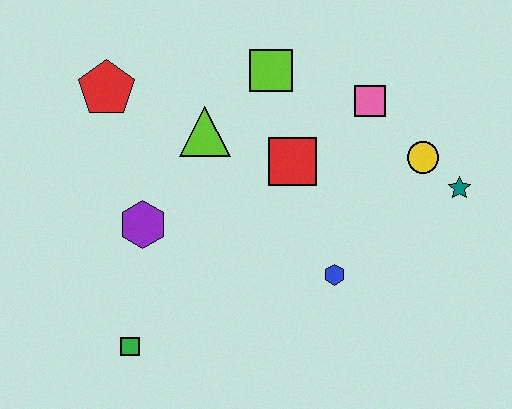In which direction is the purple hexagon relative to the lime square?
The purple hexagon is below the lime square.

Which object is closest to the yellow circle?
The teal star is closest to the yellow circle.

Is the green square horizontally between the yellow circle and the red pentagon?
Yes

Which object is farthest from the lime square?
The green square is farthest from the lime square.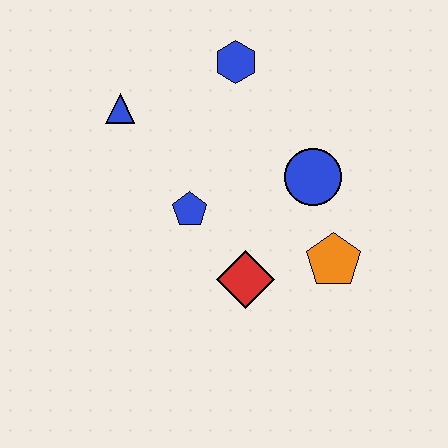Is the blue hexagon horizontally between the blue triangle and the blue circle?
Yes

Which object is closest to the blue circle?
The orange pentagon is closest to the blue circle.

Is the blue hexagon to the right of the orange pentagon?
No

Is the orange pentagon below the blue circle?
Yes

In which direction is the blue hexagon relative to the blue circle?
The blue hexagon is above the blue circle.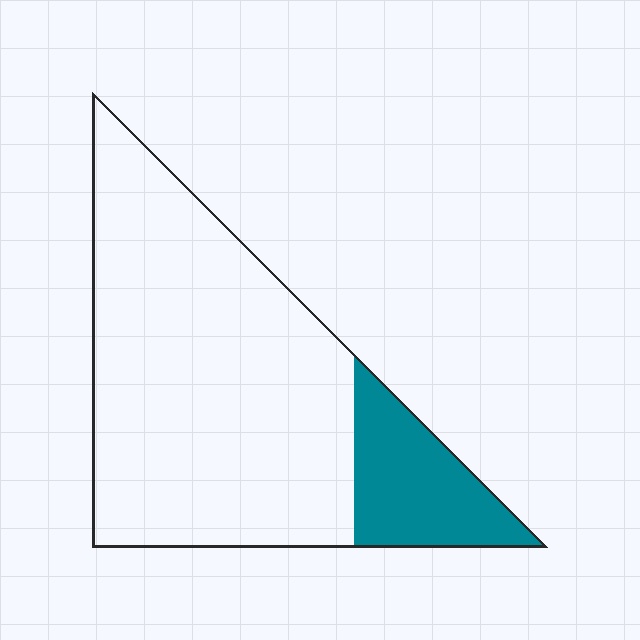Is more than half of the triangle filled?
No.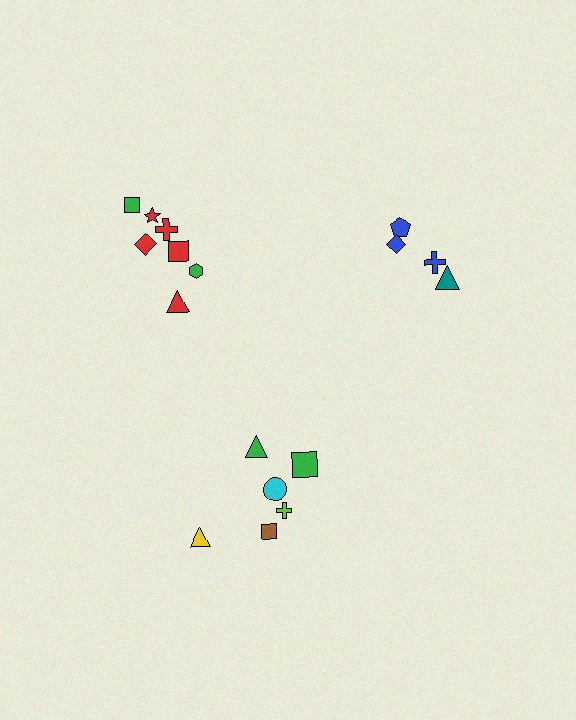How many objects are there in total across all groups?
There are 17 objects.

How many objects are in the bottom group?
There are 6 objects.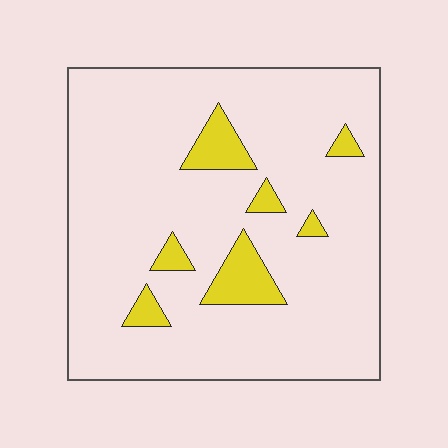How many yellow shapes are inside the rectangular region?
7.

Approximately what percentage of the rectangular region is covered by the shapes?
Approximately 10%.